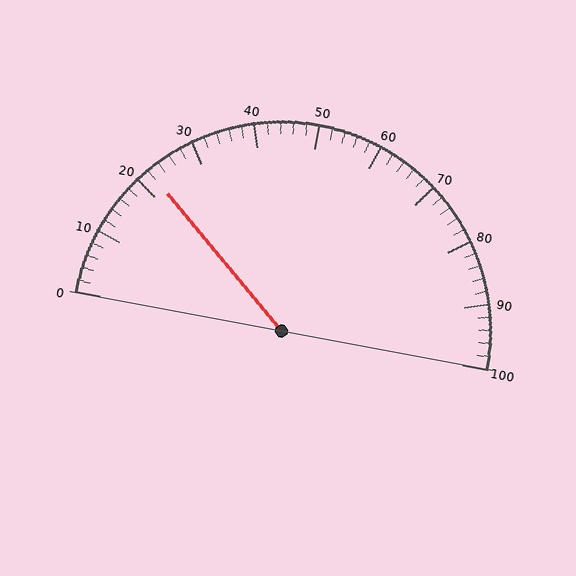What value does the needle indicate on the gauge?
The needle indicates approximately 22.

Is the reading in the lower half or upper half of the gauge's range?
The reading is in the lower half of the range (0 to 100).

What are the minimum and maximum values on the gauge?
The gauge ranges from 0 to 100.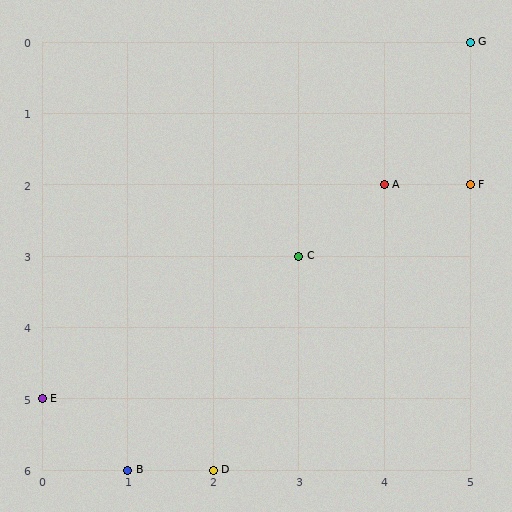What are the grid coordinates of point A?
Point A is at grid coordinates (4, 2).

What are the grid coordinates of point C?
Point C is at grid coordinates (3, 3).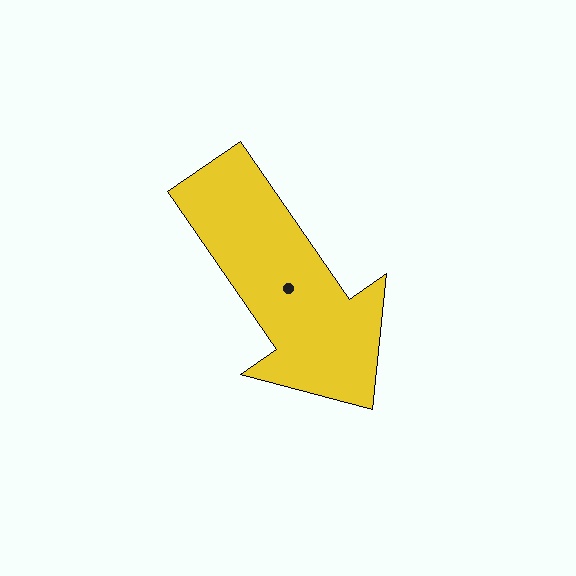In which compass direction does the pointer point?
Southeast.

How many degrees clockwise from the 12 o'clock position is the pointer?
Approximately 145 degrees.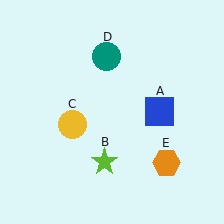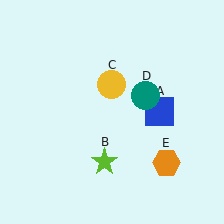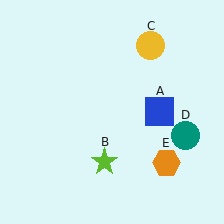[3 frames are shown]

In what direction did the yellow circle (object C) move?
The yellow circle (object C) moved up and to the right.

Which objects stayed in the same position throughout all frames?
Blue square (object A) and lime star (object B) and orange hexagon (object E) remained stationary.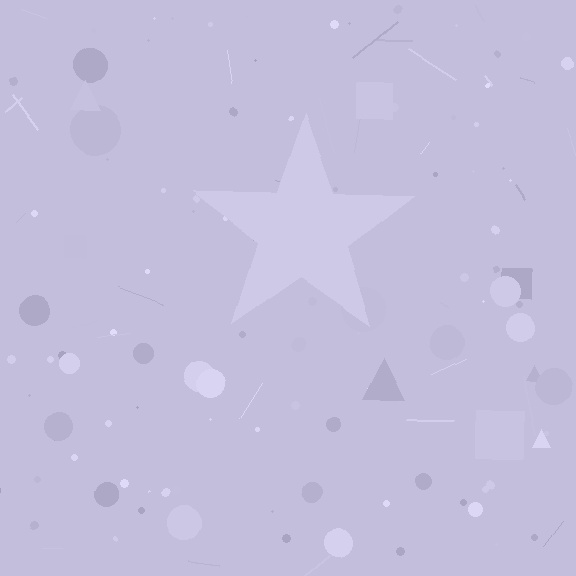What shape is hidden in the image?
A star is hidden in the image.